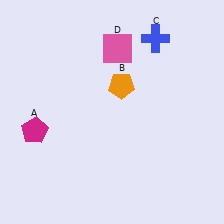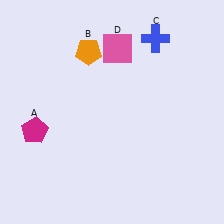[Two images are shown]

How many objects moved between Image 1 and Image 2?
1 object moved between the two images.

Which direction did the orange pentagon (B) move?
The orange pentagon (B) moved up.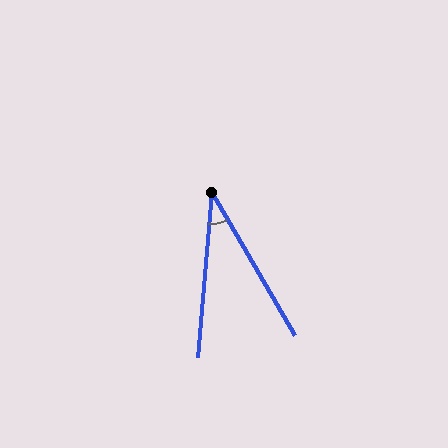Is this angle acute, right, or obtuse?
It is acute.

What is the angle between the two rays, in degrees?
Approximately 35 degrees.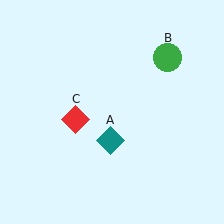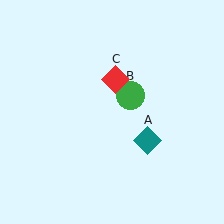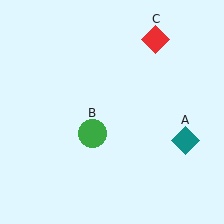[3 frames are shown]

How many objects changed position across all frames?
3 objects changed position: teal diamond (object A), green circle (object B), red diamond (object C).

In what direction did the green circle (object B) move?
The green circle (object B) moved down and to the left.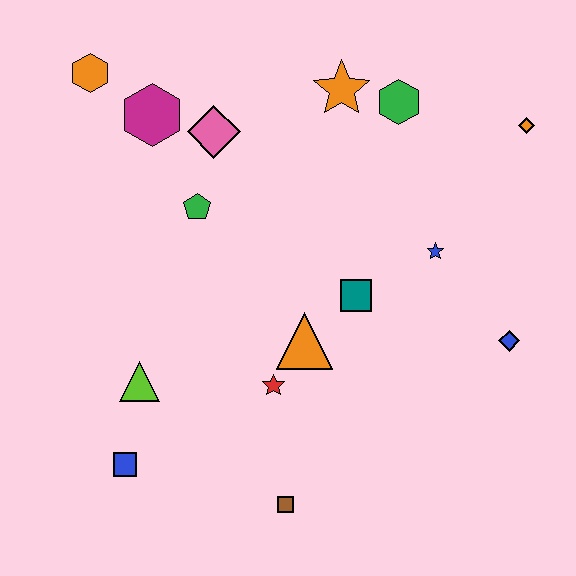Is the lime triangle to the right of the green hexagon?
No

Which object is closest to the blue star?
The teal square is closest to the blue star.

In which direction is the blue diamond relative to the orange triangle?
The blue diamond is to the right of the orange triangle.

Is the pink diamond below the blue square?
No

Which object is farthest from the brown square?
The orange hexagon is farthest from the brown square.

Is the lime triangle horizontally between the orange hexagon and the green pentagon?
Yes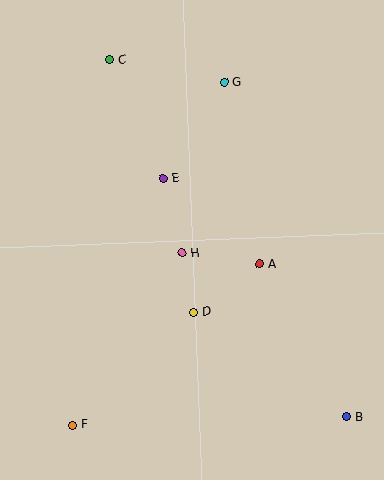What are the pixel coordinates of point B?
Point B is at (347, 417).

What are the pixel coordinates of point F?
Point F is at (73, 425).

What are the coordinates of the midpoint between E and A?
The midpoint between E and A is at (212, 221).